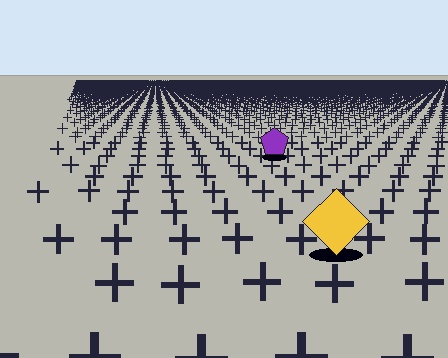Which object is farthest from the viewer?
The purple pentagon is farthest from the viewer. It appears smaller and the ground texture around it is denser.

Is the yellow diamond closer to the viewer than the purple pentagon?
Yes. The yellow diamond is closer — you can tell from the texture gradient: the ground texture is coarser near it.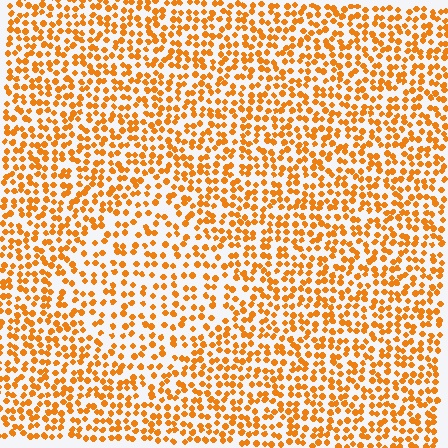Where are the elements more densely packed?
The elements are more densely packed outside the diamond boundary.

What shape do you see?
I see a diamond.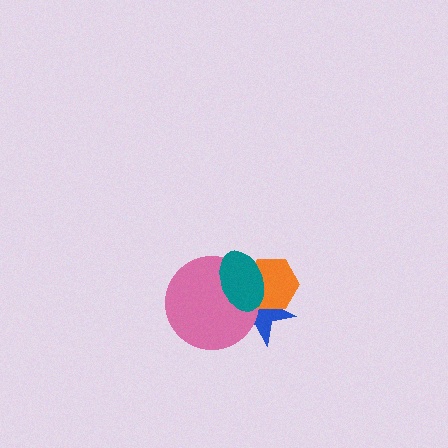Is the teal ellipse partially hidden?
No, no other shape covers it.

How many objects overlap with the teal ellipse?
3 objects overlap with the teal ellipse.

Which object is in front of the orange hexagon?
The teal ellipse is in front of the orange hexagon.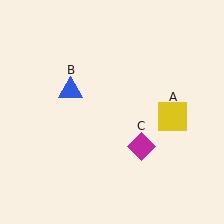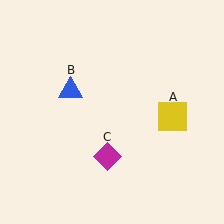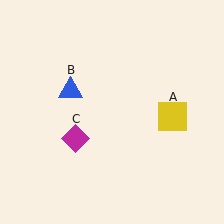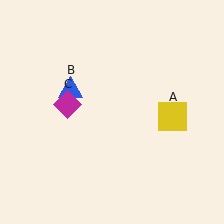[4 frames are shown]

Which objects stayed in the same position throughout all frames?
Yellow square (object A) and blue triangle (object B) remained stationary.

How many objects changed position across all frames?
1 object changed position: magenta diamond (object C).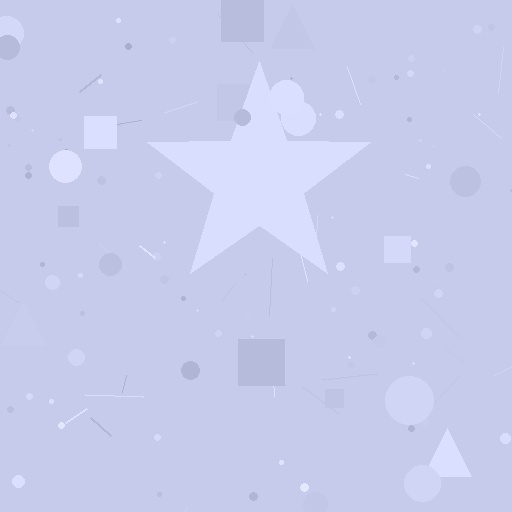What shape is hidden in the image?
A star is hidden in the image.